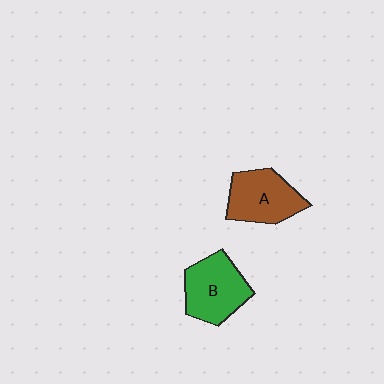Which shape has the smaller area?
Shape A (brown).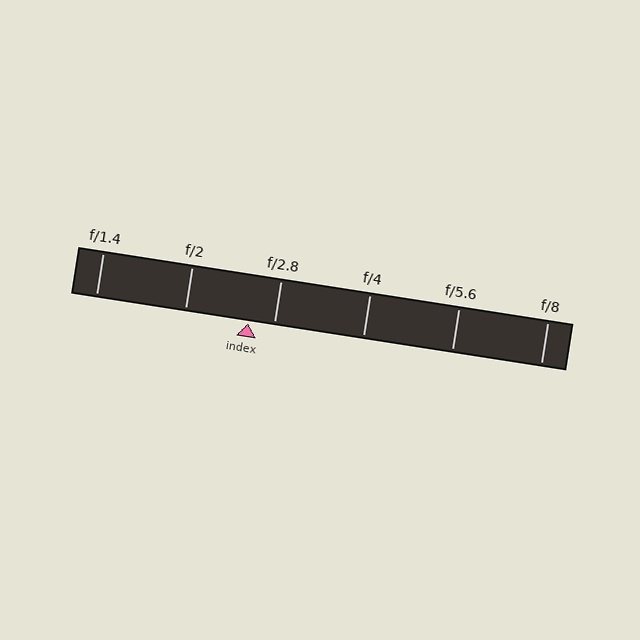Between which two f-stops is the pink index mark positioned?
The index mark is between f/2 and f/2.8.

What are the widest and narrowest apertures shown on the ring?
The widest aperture shown is f/1.4 and the narrowest is f/8.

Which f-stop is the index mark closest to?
The index mark is closest to f/2.8.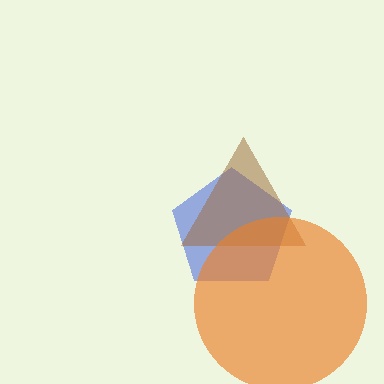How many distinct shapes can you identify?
There are 3 distinct shapes: a blue pentagon, a brown triangle, an orange circle.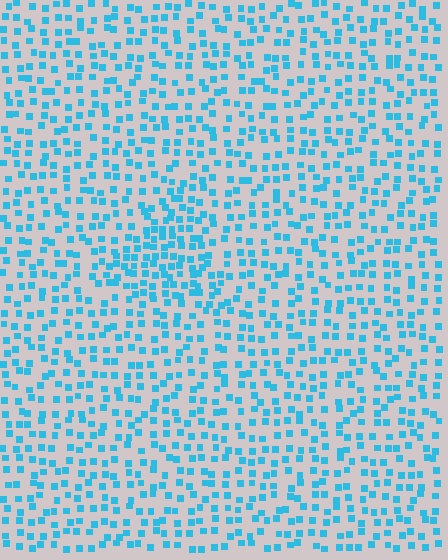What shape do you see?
I see a triangle.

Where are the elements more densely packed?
The elements are more densely packed inside the triangle boundary.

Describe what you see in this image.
The image contains small cyan elements arranged at two different densities. A triangle-shaped region is visible where the elements are more densely packed than the surrounding area.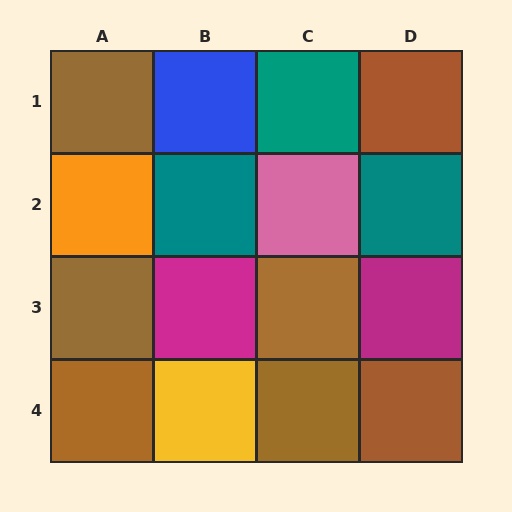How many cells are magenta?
2 cells are magenta.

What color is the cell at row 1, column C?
Teal.